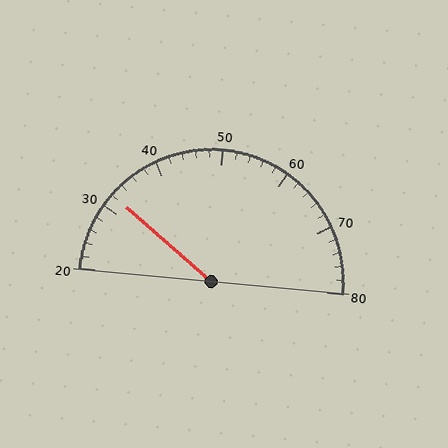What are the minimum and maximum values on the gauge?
The gauge ranges from 20 to 80.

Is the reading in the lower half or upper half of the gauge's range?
The reading is in the lower half of the range (20 to 80).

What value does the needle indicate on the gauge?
The needle indicates approximately 32.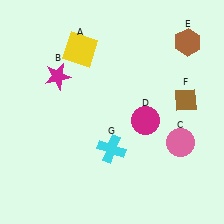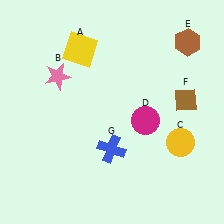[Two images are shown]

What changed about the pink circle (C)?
In Image 1, C is pink. In Image 2, it changed to yellow.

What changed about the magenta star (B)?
In Image 1, B is magenta. In Image 2, it changed to pink.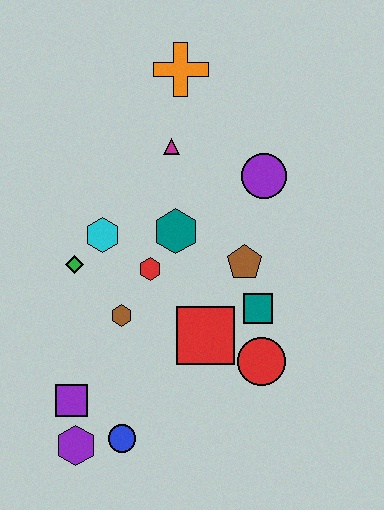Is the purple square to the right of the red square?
No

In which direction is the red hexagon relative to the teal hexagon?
The red hexagon is below the teal hexagon.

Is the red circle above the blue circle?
Yes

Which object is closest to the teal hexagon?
The red hexagon is closest to the teal hexagon.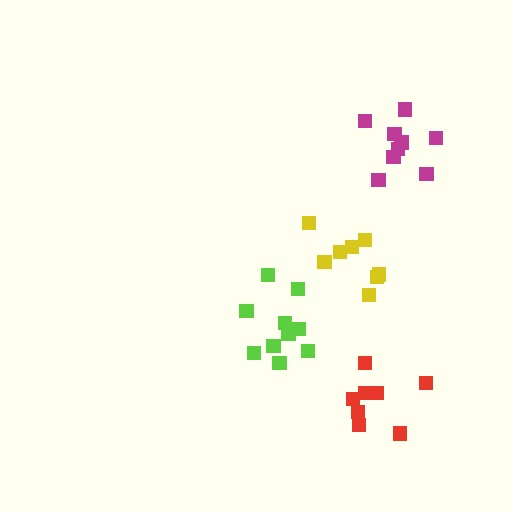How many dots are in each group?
Group 1: 10 dots, Group 2: 10 dots, Group 3: 8 dots, Group 4: 8 dots (36 total).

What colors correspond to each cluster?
The clusters are colored: lime, magenta, red, yellow.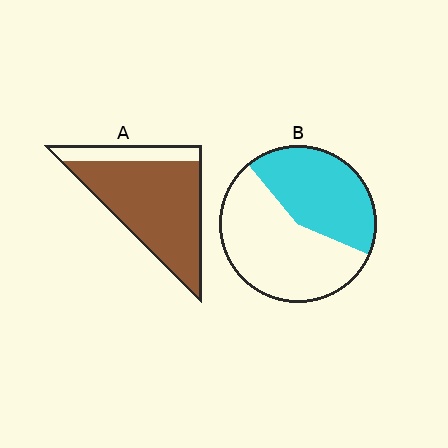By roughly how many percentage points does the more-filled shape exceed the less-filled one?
By roughly 40 percentage points (A over B).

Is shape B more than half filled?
No.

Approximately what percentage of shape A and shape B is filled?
A is approximately 80% and B is approximately 45%.